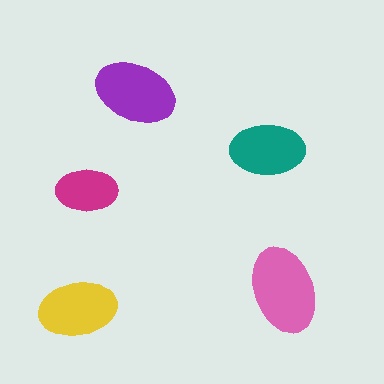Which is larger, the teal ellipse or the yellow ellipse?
The yellow one.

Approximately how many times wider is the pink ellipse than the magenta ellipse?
About 1.5 times wider.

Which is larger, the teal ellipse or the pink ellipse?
The pink one.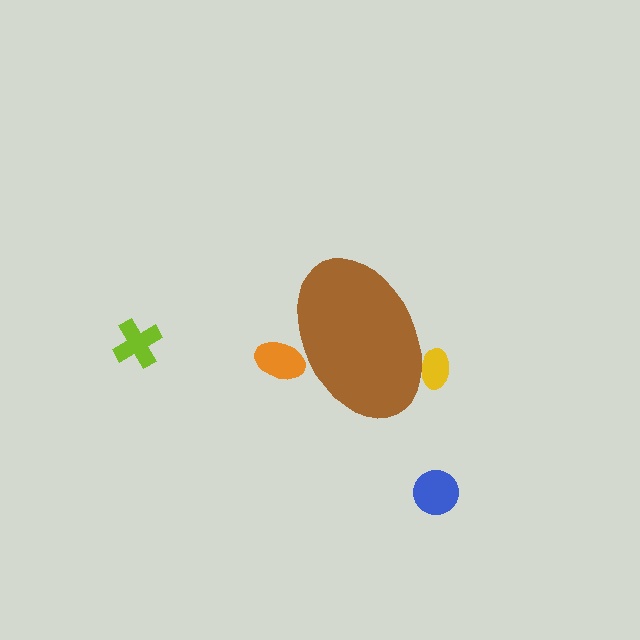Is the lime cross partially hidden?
No, the lime cross is fully visible.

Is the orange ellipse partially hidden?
Yes, the orange ellipse is partially hidden behind the brown ellipse.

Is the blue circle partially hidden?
No, the blue circle is fully visible.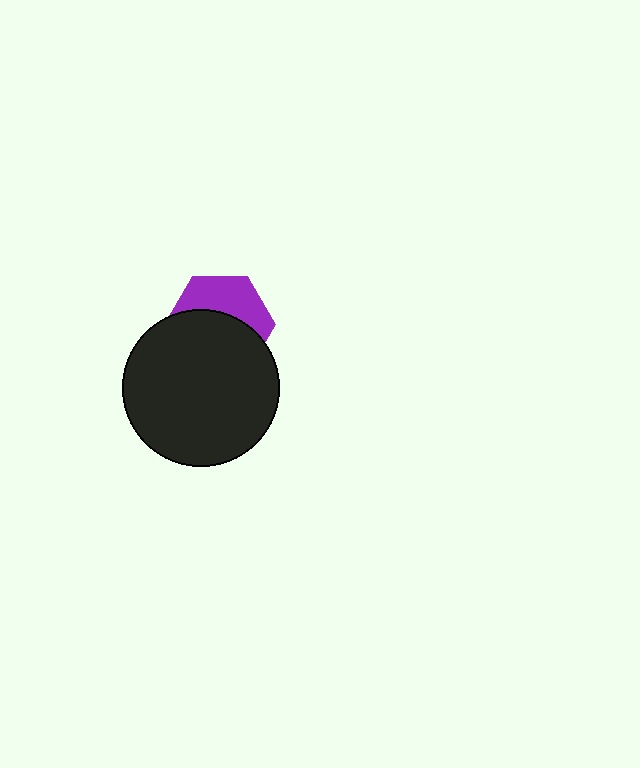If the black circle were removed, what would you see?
You would see the complete purple hexagon.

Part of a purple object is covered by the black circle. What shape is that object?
It is a hexagon.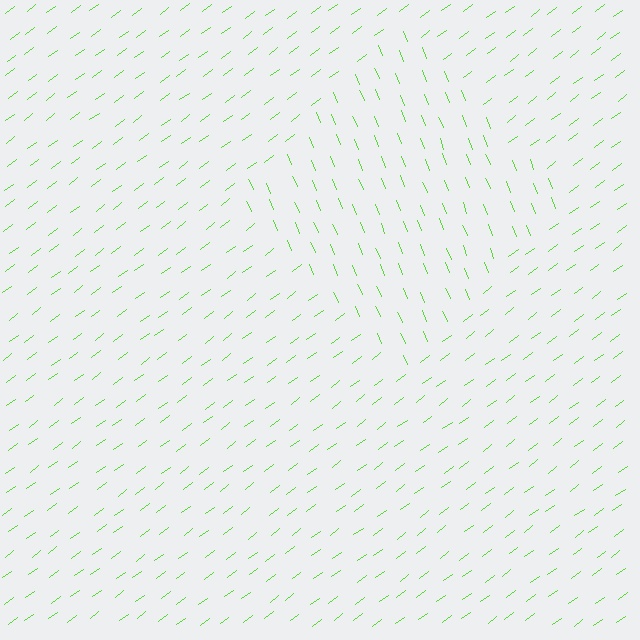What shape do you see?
I see a diamond.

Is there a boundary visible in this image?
Yes, there is a texture boundary formed by a change in line orientation.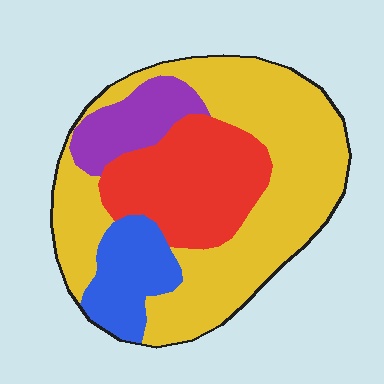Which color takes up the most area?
Yellow, at roughly 55%.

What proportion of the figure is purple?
Purple covers about 10% of the figure.